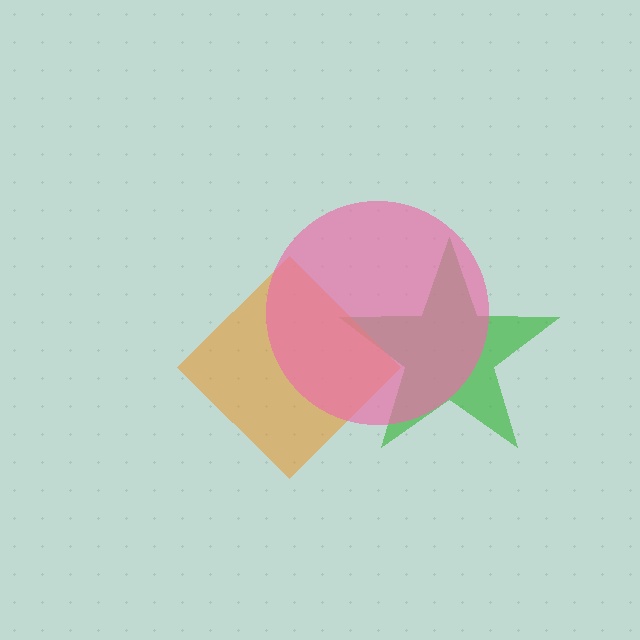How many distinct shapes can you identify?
There are 3 distinct shapes: a green star, an orange diamond, a pink circle.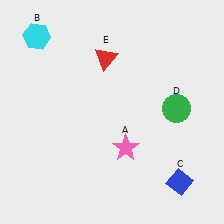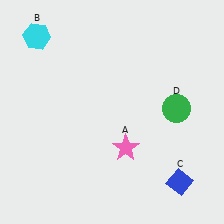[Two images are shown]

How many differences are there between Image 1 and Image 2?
There is 1 difference between the two images.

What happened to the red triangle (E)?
The red triangle (E) was removed in Image 2. It was in the top-left area of Image 1.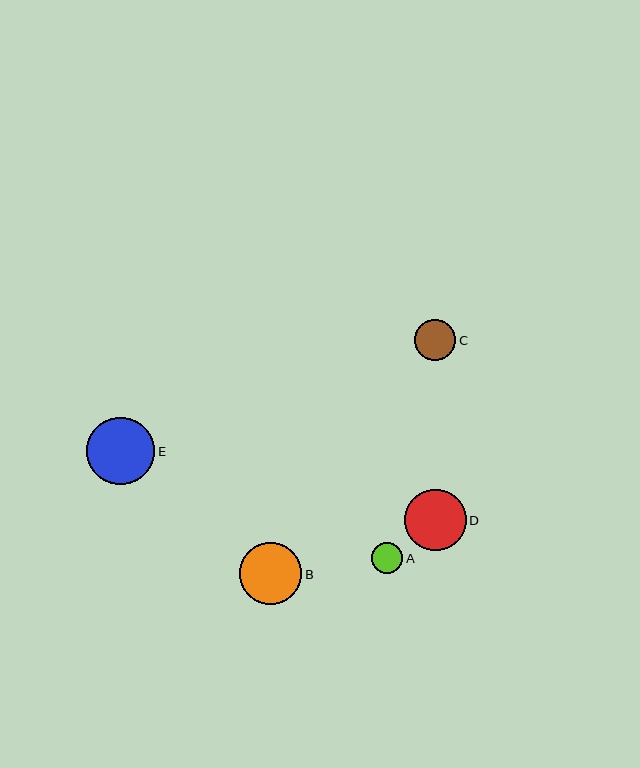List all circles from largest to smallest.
From largest to smallest: E, B, D, C, A.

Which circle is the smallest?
Circle A is the smallest with a size of approximately 31 pixels.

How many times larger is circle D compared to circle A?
Circle D is approximately 2.0 times the size of circle A.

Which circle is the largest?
Circle E is the largest with a size of approximately 68 pixels.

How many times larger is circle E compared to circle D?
Circle E is approximately 1.1 times the size of circle D.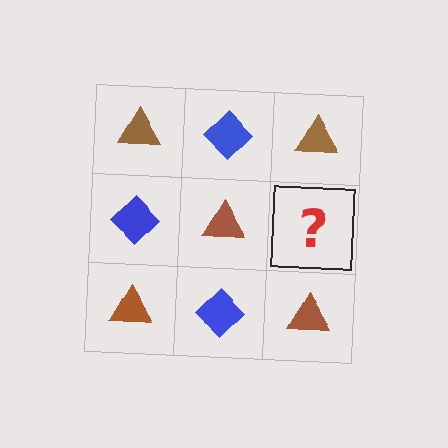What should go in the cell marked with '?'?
The missing cell should contain a blue diamond.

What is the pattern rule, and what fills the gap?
The rule is that it alternates brown triangle and blue diamond in a checkerboard pattern. The gap should be filled with a blue diamond.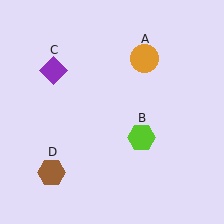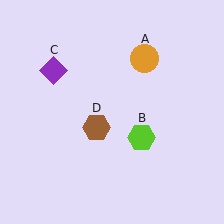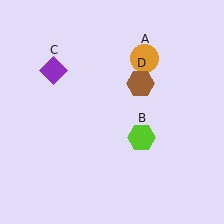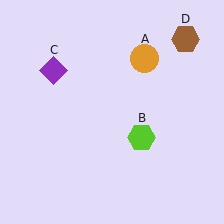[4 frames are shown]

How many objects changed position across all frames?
1 object changed position: brown hexagon (object D).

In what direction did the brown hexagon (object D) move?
The brown hexagon (object D) moved up and to the right.